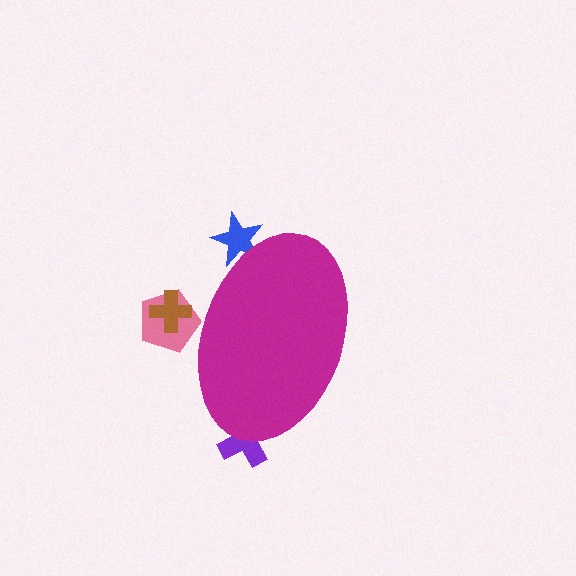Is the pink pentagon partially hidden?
Yes, the pink pentagon is partially hidden behind the magenta ellipse.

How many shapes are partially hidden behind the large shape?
4 shapes are partially hidden.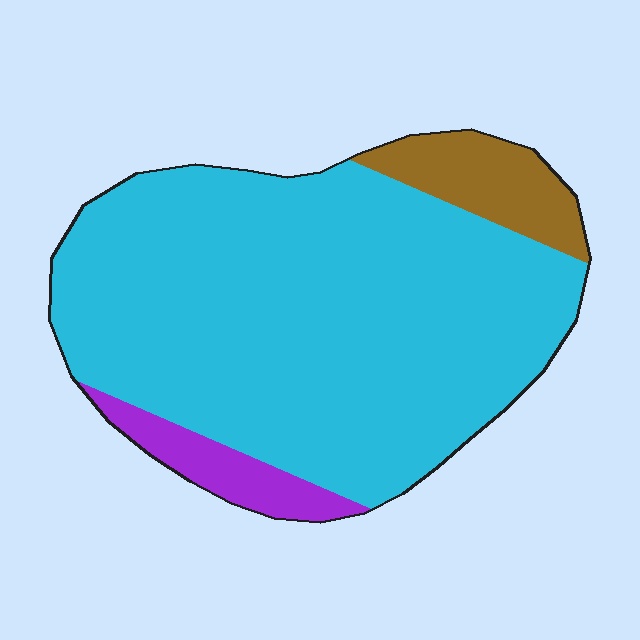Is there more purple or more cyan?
Cyan.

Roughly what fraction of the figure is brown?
Brown takes up less than a quarter of the figure.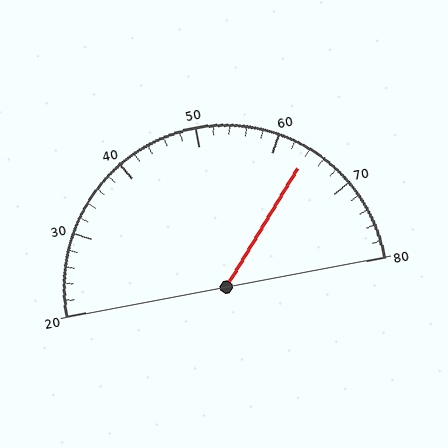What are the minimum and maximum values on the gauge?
The gauge ranges from 20 to 80.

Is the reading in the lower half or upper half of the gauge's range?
The reading is in the upper half of the range (20 to 80).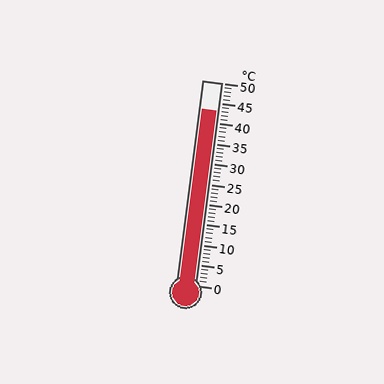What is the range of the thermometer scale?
The thermometer scale ranges from 0°C to 50°C.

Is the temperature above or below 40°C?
The temperature is above 40°C.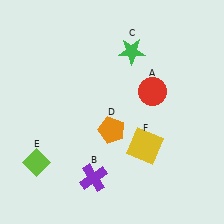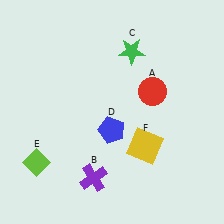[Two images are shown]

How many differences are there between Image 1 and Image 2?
There is 1 difference between the two images.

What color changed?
The pentagon (D) changed from orange in Image 1 to blue in Image 2.